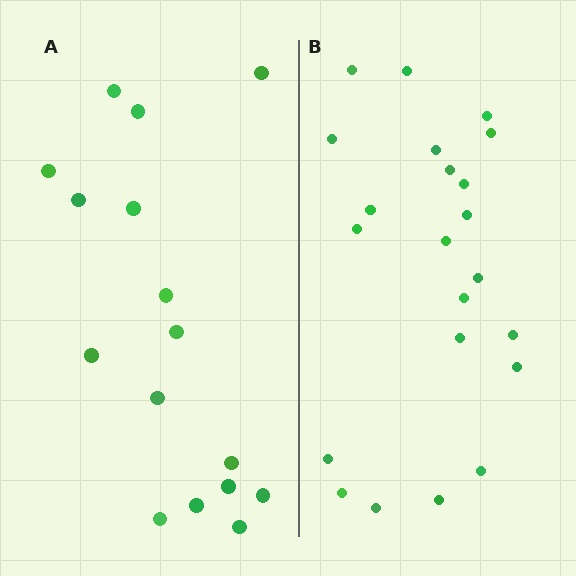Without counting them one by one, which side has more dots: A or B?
Region B (the right region) has more dots.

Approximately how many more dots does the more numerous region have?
Region B has about 6 more dots than region A.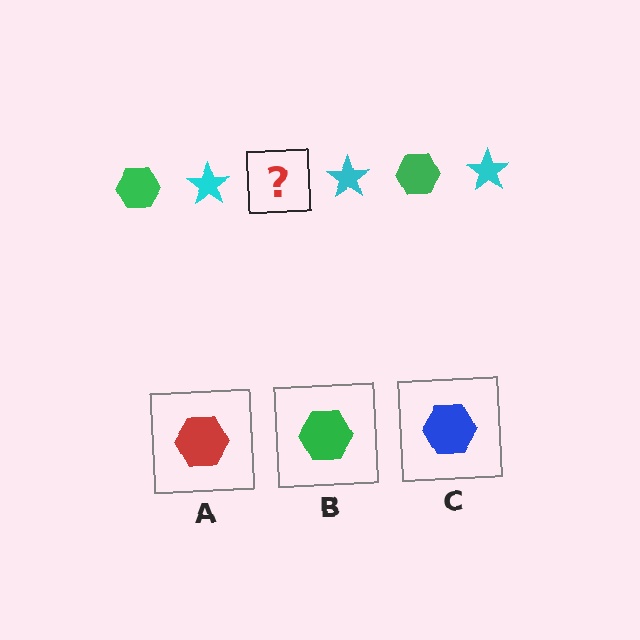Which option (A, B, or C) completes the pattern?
B.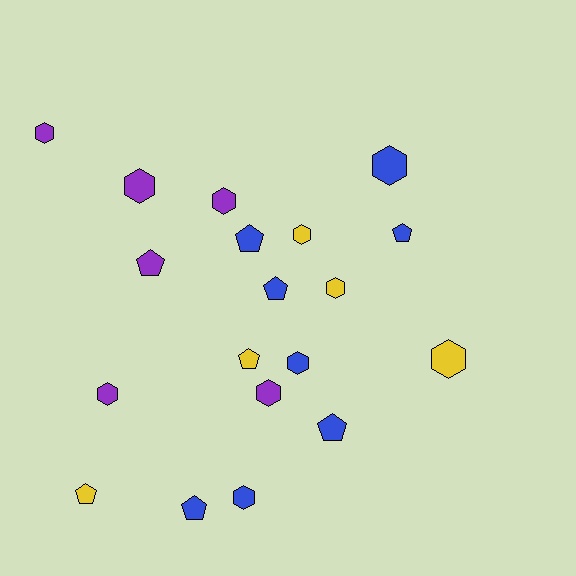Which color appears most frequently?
Blue, with 8 objects.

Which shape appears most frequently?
Hexagon, with 11 objects.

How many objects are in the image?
There are 19 objects.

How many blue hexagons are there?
There are 3 blue hexagons.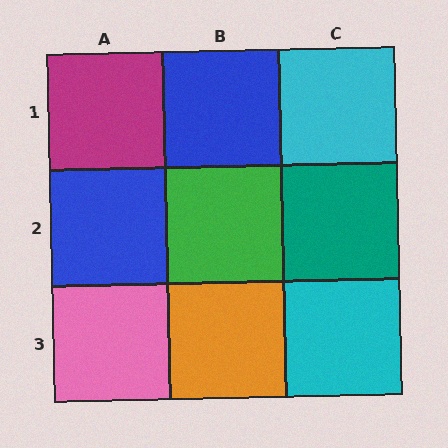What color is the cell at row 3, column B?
Orange.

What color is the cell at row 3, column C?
Cyan.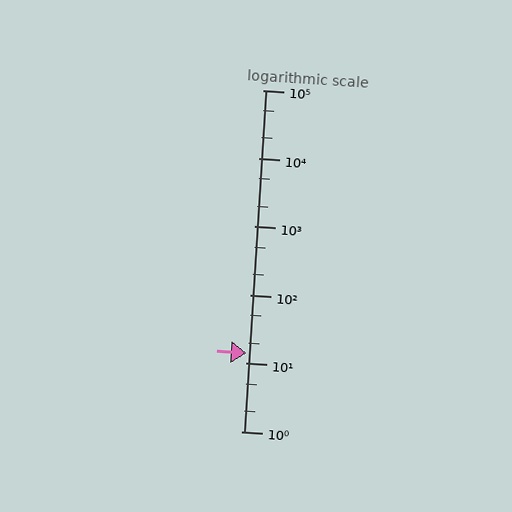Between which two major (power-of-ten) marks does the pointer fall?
The pointer is between 10 and 100.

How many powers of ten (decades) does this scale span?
The scale spans 5 decades, from 1 to 100000.